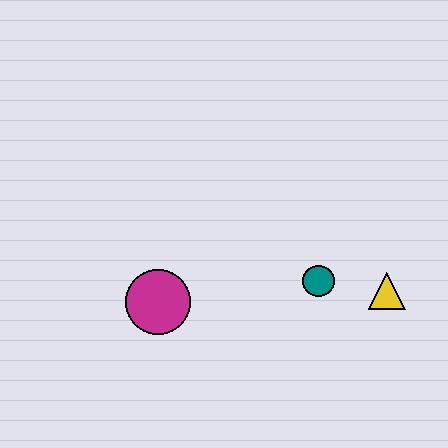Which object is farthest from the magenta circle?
The yellow triangle is farthest from the magenta circle.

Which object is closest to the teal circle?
The yellow triangle is closest to the teal circle.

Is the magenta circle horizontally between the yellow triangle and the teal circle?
No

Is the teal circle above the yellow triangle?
Yes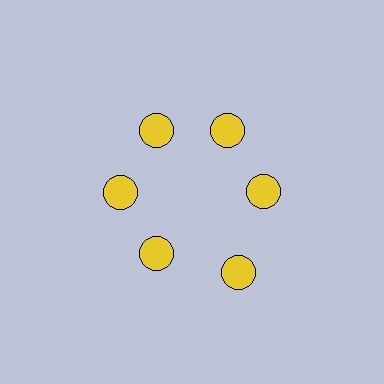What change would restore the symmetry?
The symmetry would be restored by moving it inward, back onto the ring so that all 6 circles sit at equal angles and equal distance from the center.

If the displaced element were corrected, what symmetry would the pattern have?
It would have 6-fold rotational symmetry — the pattern would map onto itself every 60 degrees.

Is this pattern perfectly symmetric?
No. The 6 yellow circles are arranged in a ring, but one element near the 5 o'clock position is pushed outward from the center, breaking the 6-fold rotational symmetry.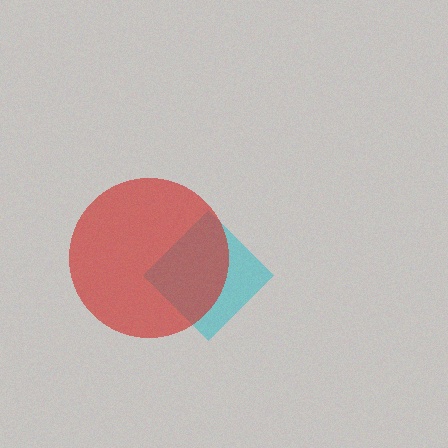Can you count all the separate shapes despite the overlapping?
Yes, there are 2 separate shapes.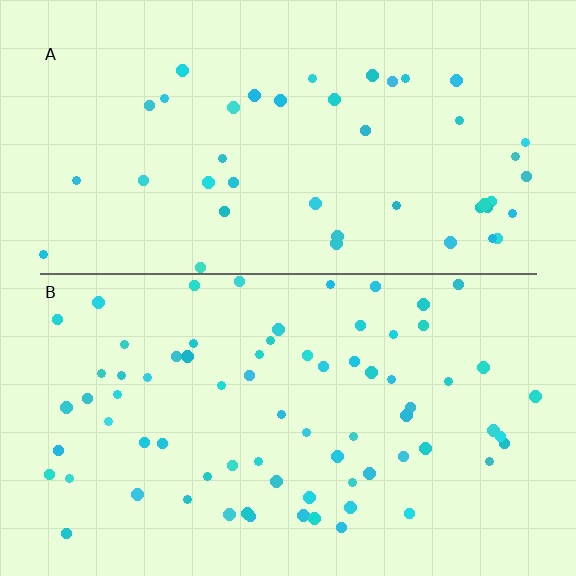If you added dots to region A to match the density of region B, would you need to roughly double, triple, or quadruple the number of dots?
Approximately double.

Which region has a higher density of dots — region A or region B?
B (the bottom).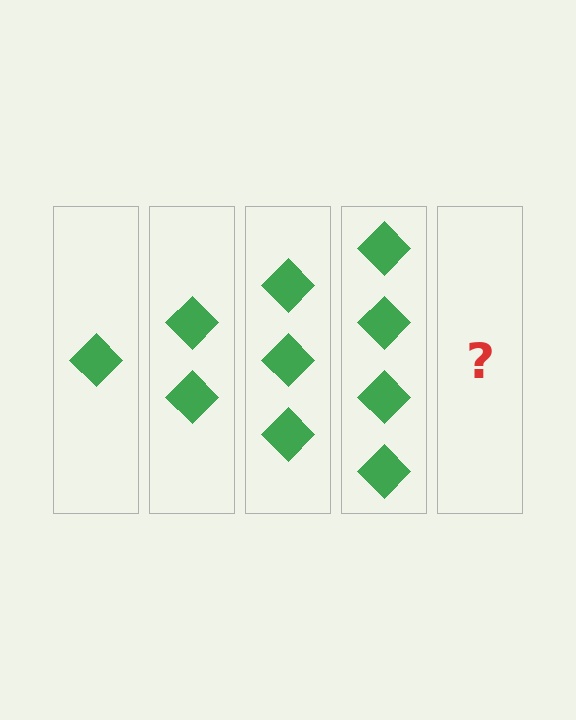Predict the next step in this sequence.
The next step is 5 diamonds.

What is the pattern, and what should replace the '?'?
The pattern is that each step adds one more diamond. The '?' should be 5 diamonds.